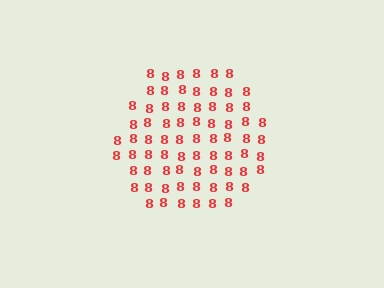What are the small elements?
The small elements are digit 8's.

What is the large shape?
The large shape is a hexagon.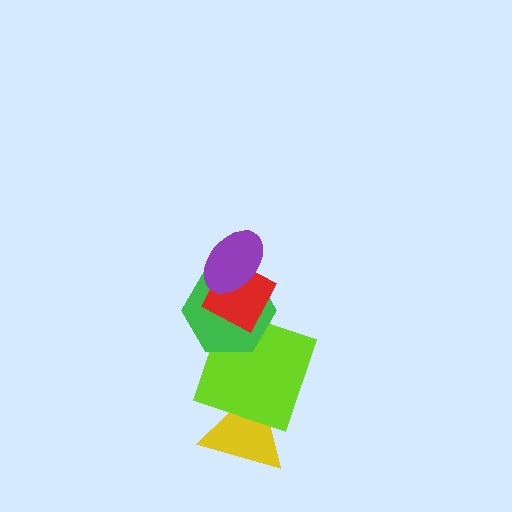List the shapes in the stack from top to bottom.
From top to bottom: the purple ellipse, the red diamond, the green hexagon, the lime square, the yellow triangle.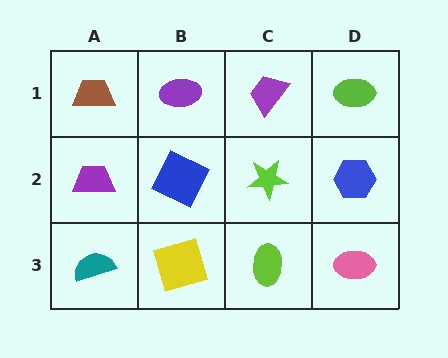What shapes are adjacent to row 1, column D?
A blue hexagon (row 2, column D), a purple trapezoid (row 1, column C).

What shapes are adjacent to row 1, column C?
A lime star (row 2, column C), a purple ellipse (row 1, column B), a lime ellipse (row 1, column D).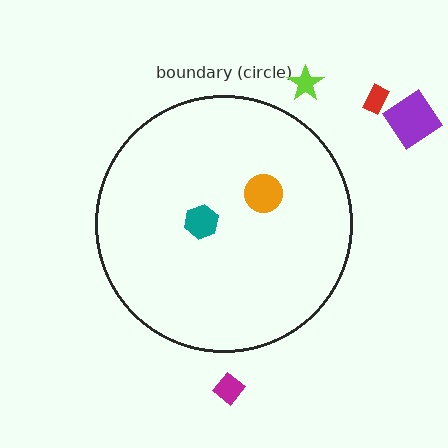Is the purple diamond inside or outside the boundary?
Outside.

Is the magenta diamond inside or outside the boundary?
Outside.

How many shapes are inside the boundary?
2 inside, 4 outside.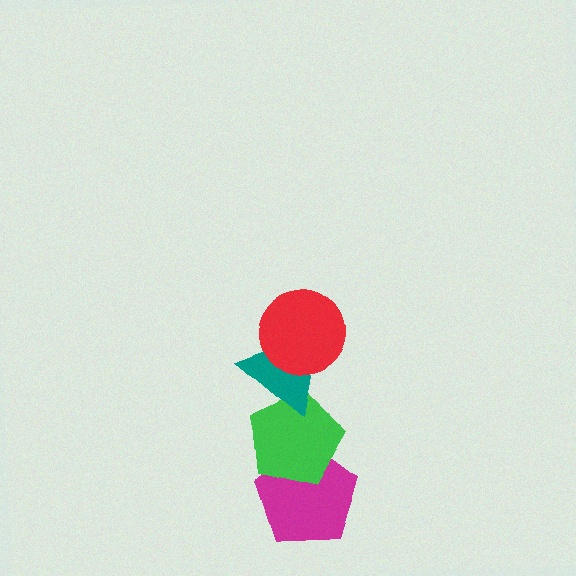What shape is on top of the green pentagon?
The teal triangle is on top of the green pentagon.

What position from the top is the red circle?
The red circle is 1st from the top.